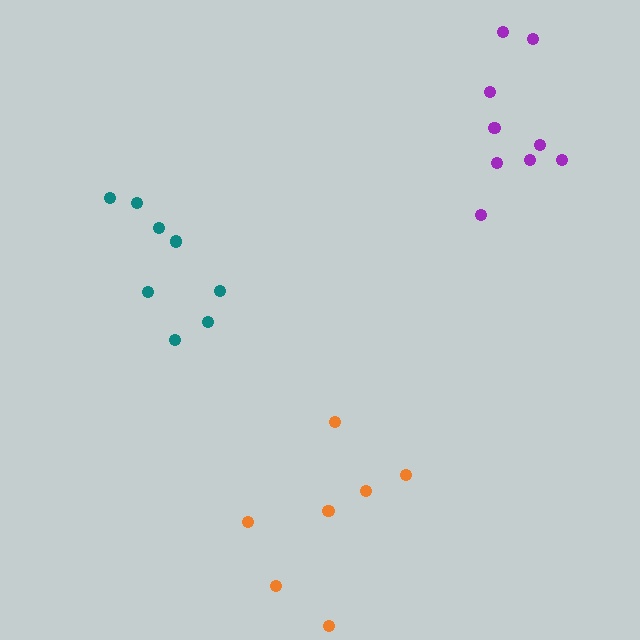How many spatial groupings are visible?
There are 3 spatial groupings.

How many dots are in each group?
Group 1: 8 dots, Group 2: 7 dots, Group 3: 9 dots (24 total).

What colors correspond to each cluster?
The clusters are colored: teal, orange, purple.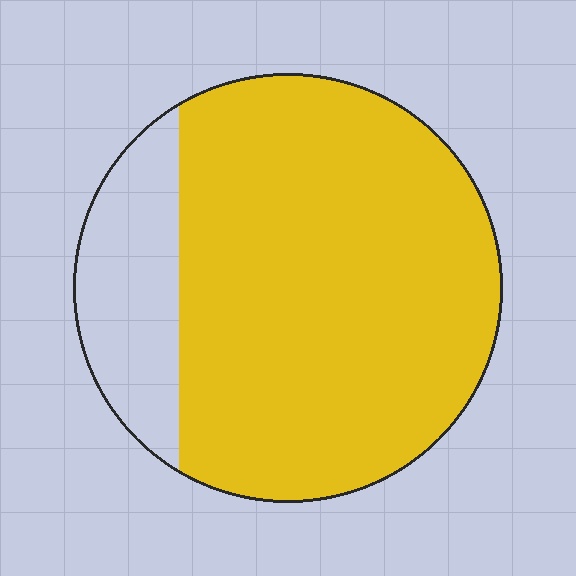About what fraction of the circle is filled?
About four fifths (4/5).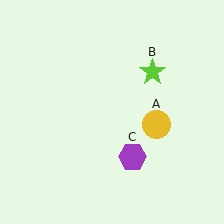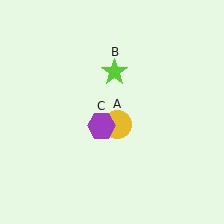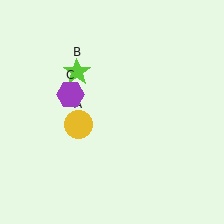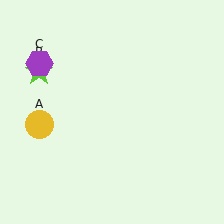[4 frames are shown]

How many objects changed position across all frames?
3 objects changed position: yellow circle (object A), lime star (object B), purple hexagon (object C).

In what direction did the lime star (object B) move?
The lime star (object B) moved left.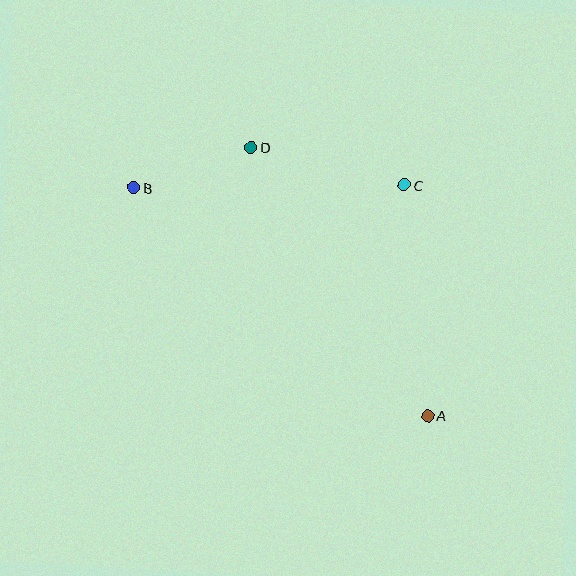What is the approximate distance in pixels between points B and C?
The distance between B and C is approximately 271 pixels.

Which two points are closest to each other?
Points B and D are closest to each other.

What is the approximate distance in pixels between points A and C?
The distance between A and C is approximately 232 pixels.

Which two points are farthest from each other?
Points A and B are farthest from each other.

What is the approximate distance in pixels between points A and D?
The distance between A and D is approximately 321 pixels.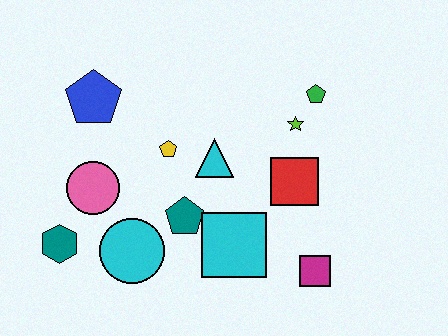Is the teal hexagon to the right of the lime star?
No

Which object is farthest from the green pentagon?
The teal hexagon is farthest from the green pentagon.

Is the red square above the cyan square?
Yes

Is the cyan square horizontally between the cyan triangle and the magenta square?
Yes